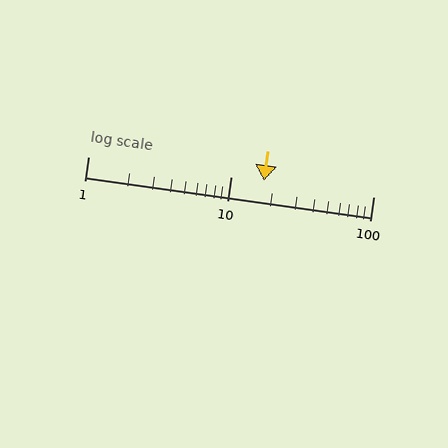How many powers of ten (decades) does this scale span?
The scale spans 2 decades, from 1 to 100.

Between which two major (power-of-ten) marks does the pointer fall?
The pointer is between 10 and 100.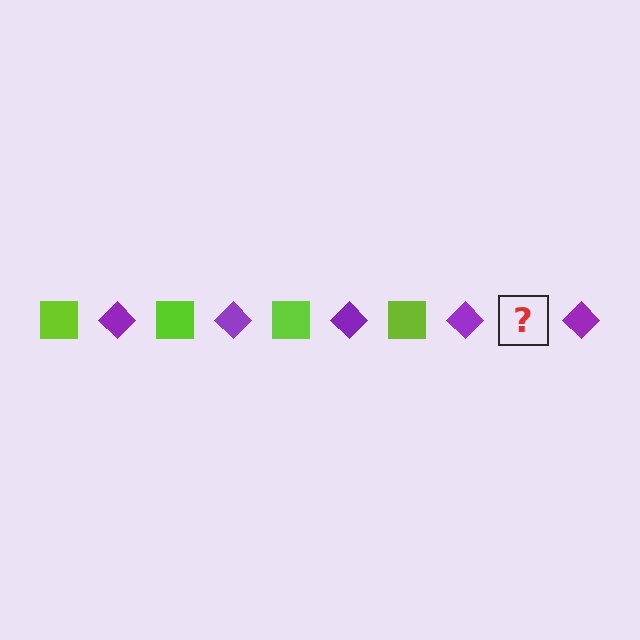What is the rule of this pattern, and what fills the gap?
The rule is that the pattern alternates between lime square and purple diamond. The gap should be filled with a lime square.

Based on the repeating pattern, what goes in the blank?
The blank should be a lime square.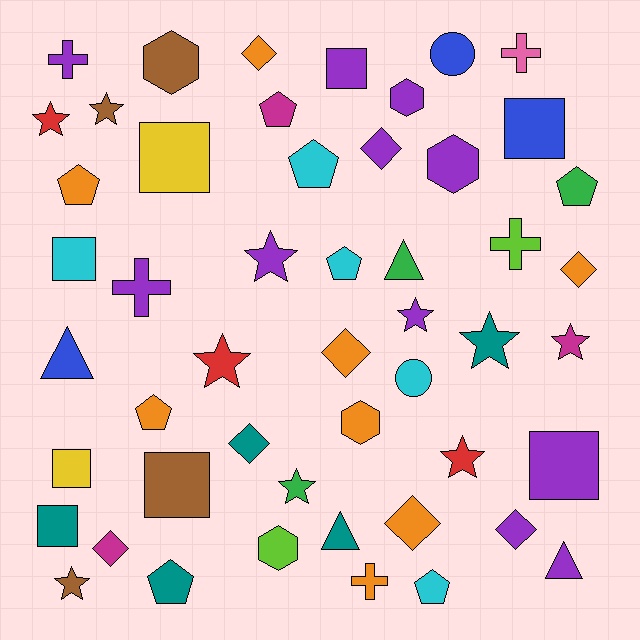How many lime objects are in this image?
There are 2 lime objects.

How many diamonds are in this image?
There are 8 diamonds.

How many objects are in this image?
There are 50 objects.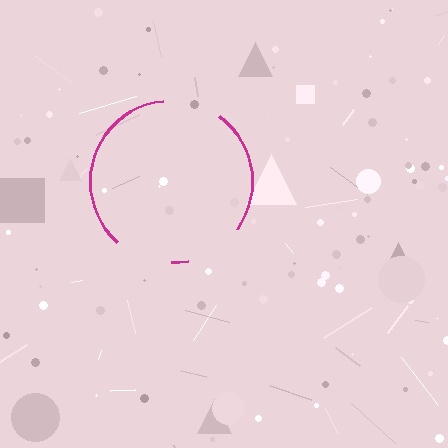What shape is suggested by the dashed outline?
The dashed outline suggests a circle.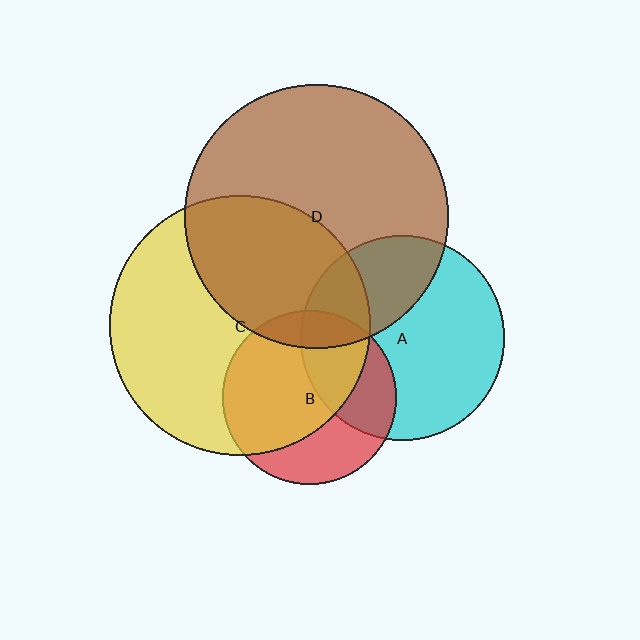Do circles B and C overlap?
Yes.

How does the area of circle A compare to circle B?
Approximately 1.4 times.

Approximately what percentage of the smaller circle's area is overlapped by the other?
Approximately 65%.